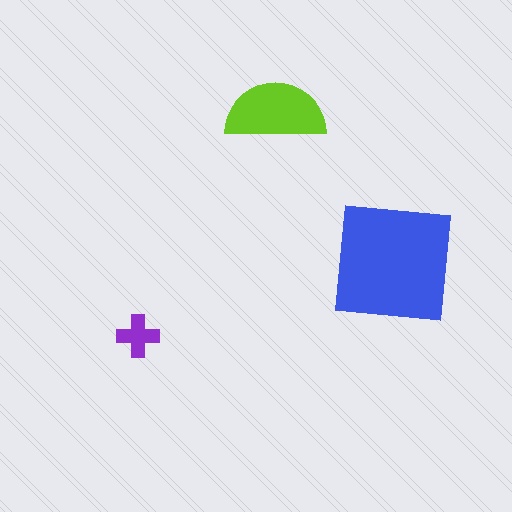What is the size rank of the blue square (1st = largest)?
1st.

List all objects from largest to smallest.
The blue square, the lime semicircle, the purple cross.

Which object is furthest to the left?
The purple cross is leftmost.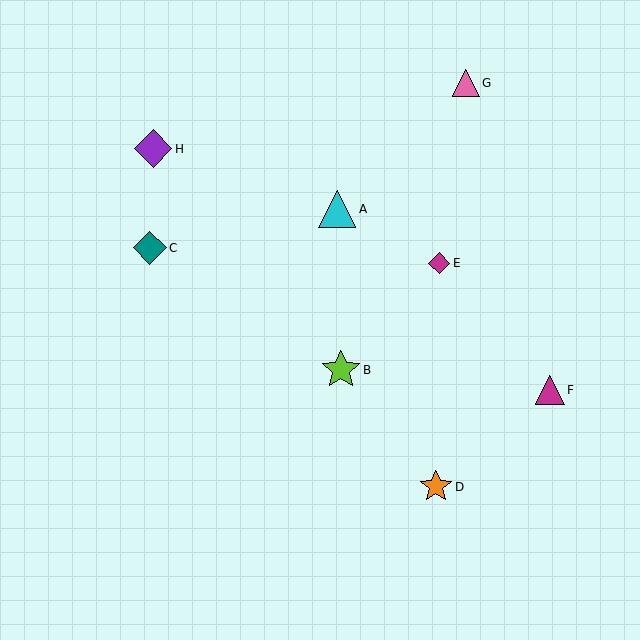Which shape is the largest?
The lime star (labeled B) is the largest.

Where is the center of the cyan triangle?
The center of the cyan triangle is at (337, 209).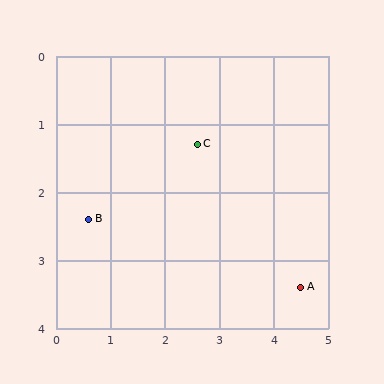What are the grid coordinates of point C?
Point C is at approximately (2.6, 1.3).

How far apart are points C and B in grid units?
Points C and B are about 2.3 grid units apart.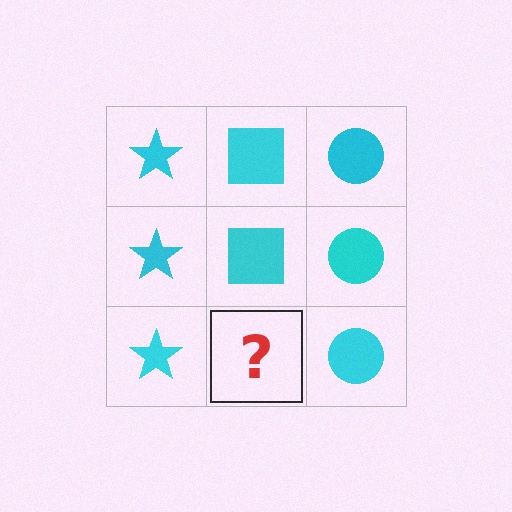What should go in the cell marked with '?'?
The missing cell should contain a cyan square.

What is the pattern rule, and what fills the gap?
The rule is that each column has a consistent shape. The gap should be filled with a cyan square.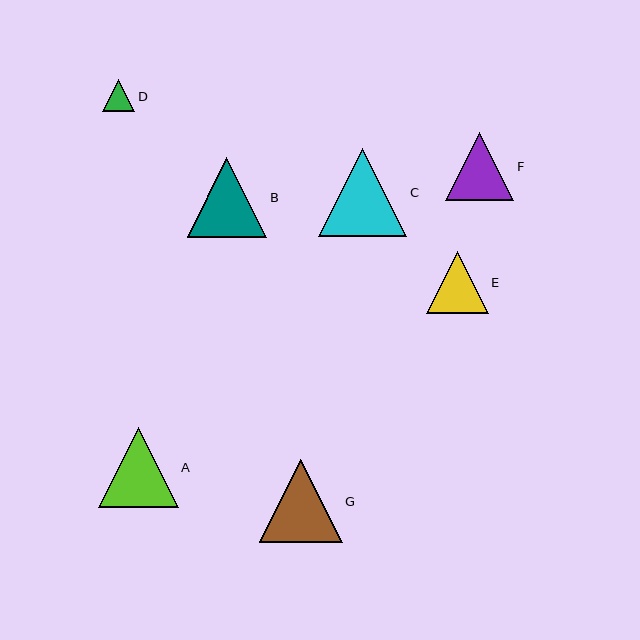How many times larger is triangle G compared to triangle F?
Triangle G is approximately 1.2 times the size of triangle F.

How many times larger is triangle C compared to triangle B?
Triangle C is approximately 1.1 times the size of triangle B.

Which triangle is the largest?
Triangle C is the largest with a size of approximately 89 pixels.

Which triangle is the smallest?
Triangle D is the smallest with a size of approximately 32 pixels.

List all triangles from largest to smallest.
From largest to smallest: C, G, A, B, F, E, D.